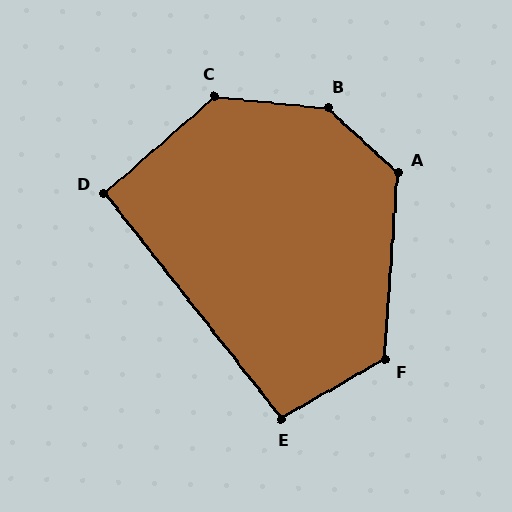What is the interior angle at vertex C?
Approximately 133 degrees (obtuse).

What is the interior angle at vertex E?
Approximately 98 degrees (obtuse).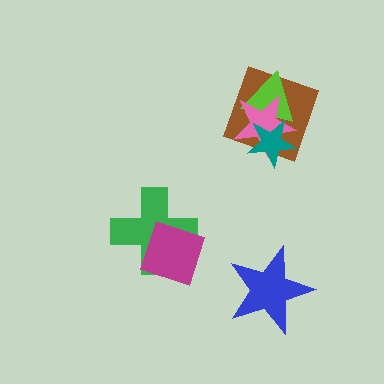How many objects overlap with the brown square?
3 objects overlap with the brown square.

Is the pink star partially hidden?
Yes, it is partially covered by another shape.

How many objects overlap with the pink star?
3 objects overlap with the pink star.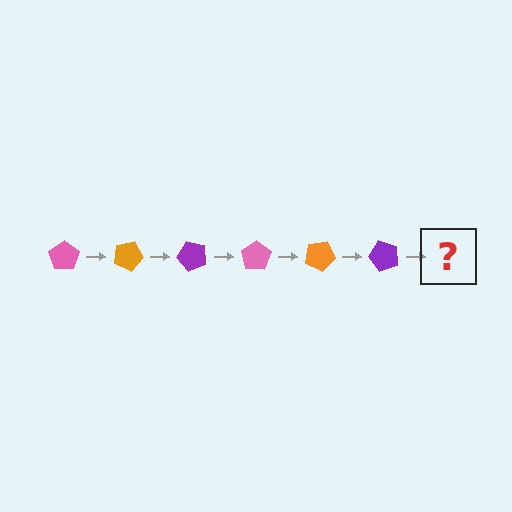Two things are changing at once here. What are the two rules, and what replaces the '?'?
The two rules are that it rotates 25 degrees each step and the color cycles through pink, orange, and purple. The '?' should be a pink pentagon, rotated 150 degrees from the start.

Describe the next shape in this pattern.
It should be a pink pentagon, rotated 150 degrees from the start.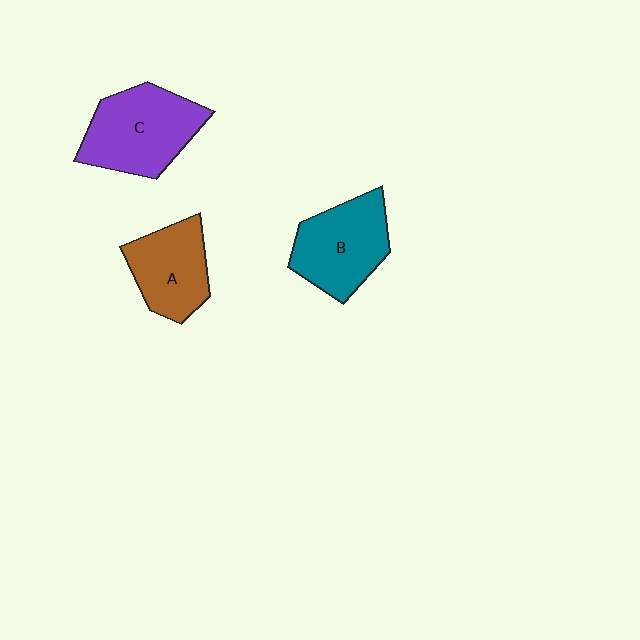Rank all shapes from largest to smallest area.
From largest to smallest: C (purple), B (teal), A (brown).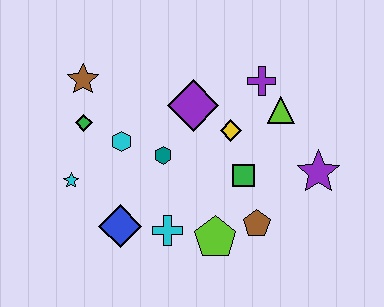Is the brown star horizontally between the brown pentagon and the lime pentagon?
No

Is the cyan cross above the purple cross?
No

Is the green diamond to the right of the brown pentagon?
No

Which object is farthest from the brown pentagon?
The brown star is farthest from the brown pentagon.